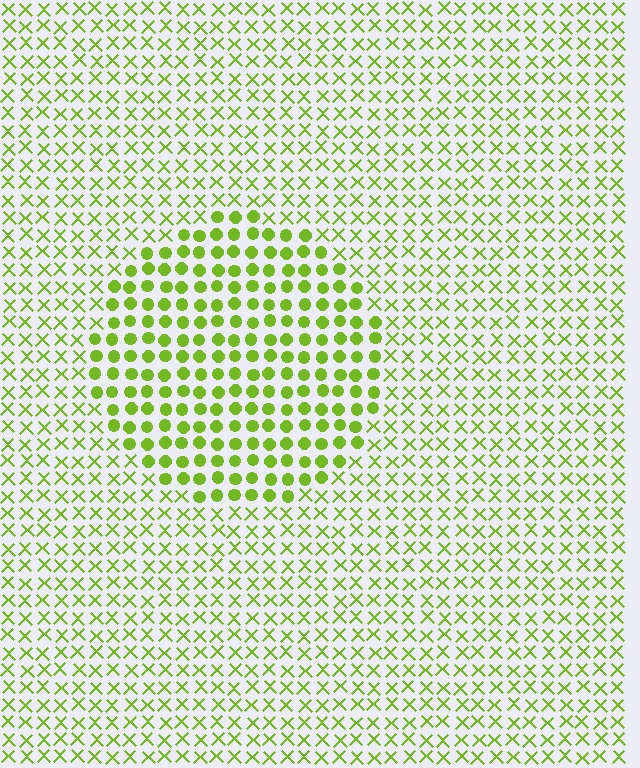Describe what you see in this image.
The image is filled with small lime elements arranged in a uniform grid. A circle-shaped region contains circles, while the surrounding area contains X marks. The boundary is defined purely by the change in element shape.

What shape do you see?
I see a circle.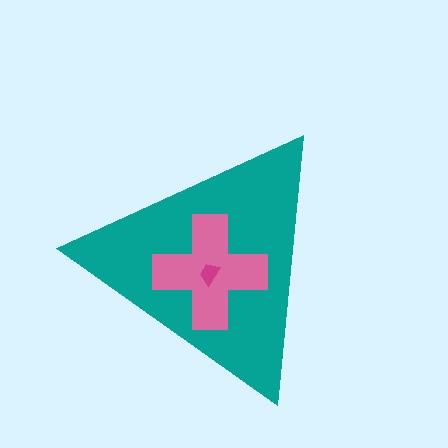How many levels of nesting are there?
3.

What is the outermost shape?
The teal triangle.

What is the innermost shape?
The magenta trapezoid.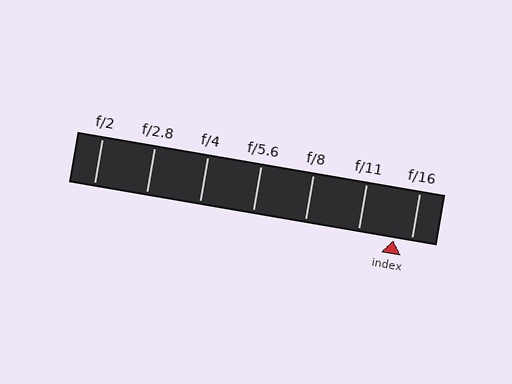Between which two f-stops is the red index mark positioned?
The index mark is between f/11 and f/16.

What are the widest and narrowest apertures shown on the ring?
The widest aperture shown is f/2 and the narrowest is f/16.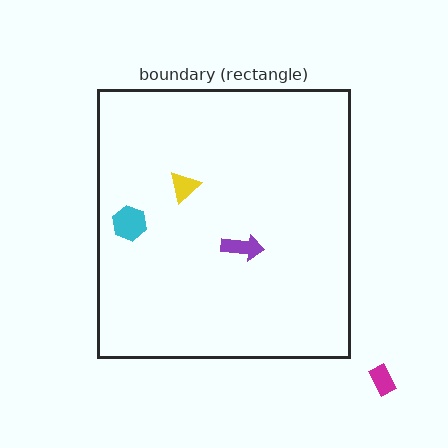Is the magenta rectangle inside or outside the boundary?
Outside.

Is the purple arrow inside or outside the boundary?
Inside.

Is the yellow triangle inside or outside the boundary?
Inside.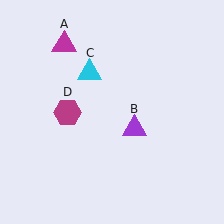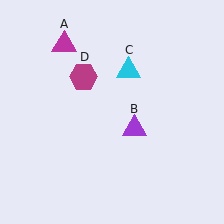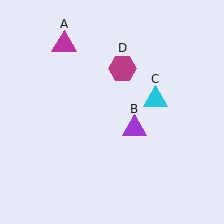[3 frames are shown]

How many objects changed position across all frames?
2 objects changed position: cyan triangle (object C), magenta hexagon (object D).